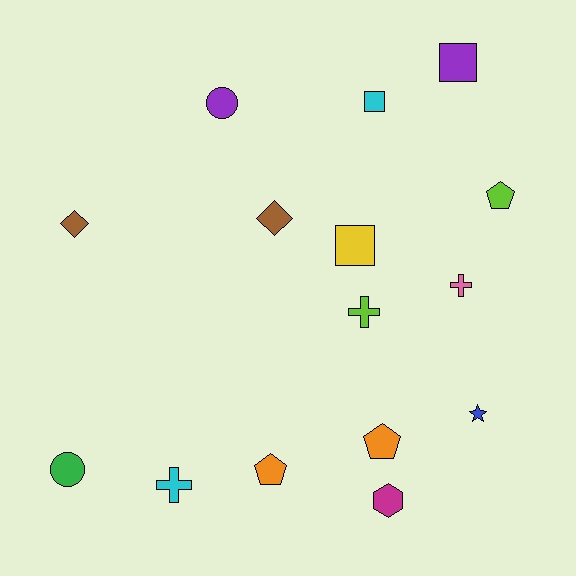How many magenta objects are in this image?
There is 1 magenta object.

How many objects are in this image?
There are 15 objects.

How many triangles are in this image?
There are no triangles.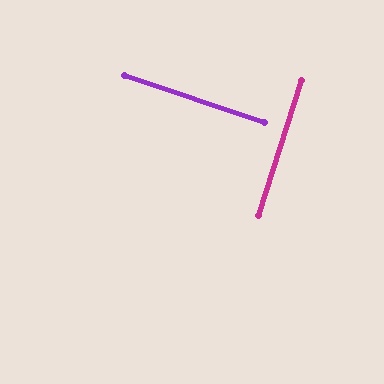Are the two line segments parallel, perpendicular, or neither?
Perpendicular — they meet at approximately 89°.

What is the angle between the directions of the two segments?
Approximately 89 degrees.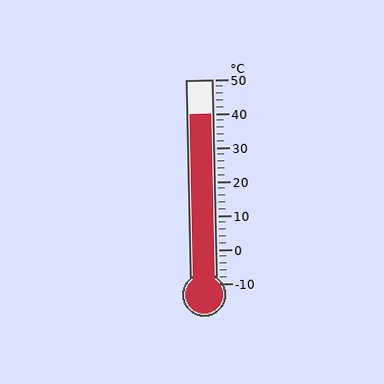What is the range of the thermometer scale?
The thermometer scale ranges from -10°C to 50°C.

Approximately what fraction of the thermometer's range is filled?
The thermometer is filled to approximately 85% of its range.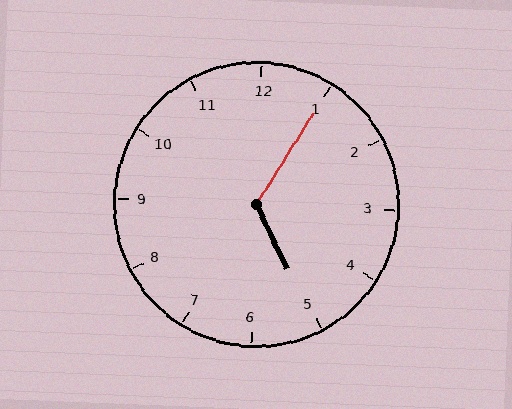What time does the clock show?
5:05.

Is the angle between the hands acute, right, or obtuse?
It is obtuse.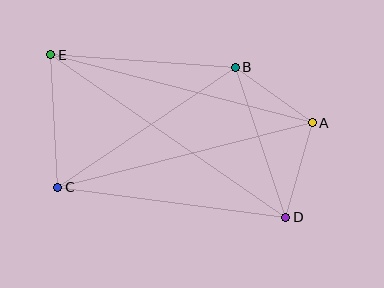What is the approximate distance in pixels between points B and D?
The distance between B and D is approximately 158 pixels.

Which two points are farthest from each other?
Points D and E are farthest from each other.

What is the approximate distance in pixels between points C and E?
The distance between C and E is approximately 133 pixels.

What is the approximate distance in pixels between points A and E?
The distance between A and E is approximately 270 pixels.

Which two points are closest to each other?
Points A and B are closest to each other.